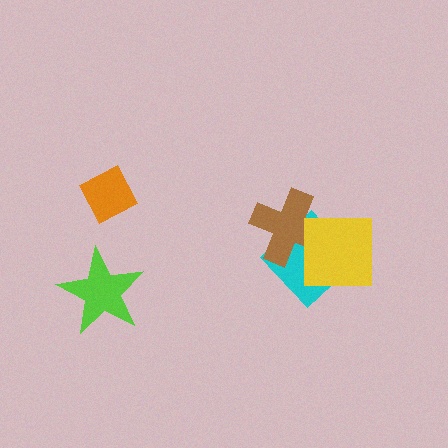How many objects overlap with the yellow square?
2 objects overlap with the yellow square.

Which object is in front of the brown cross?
The yellow square is in front of the brown cross.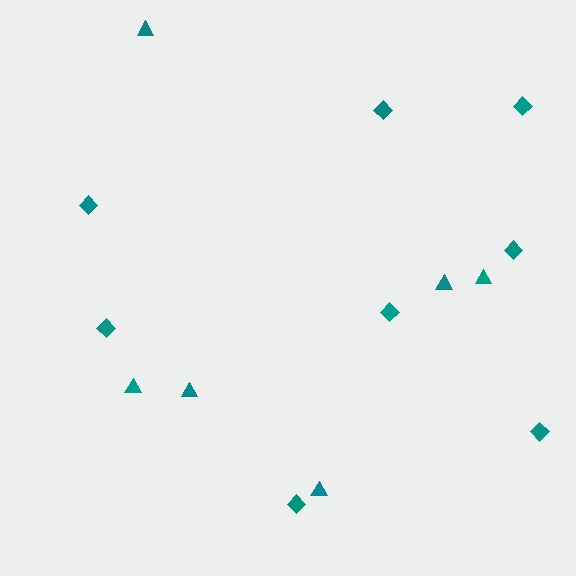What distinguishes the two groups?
There are 2 groups: one group of triangles (6) and one group of diamonds (8).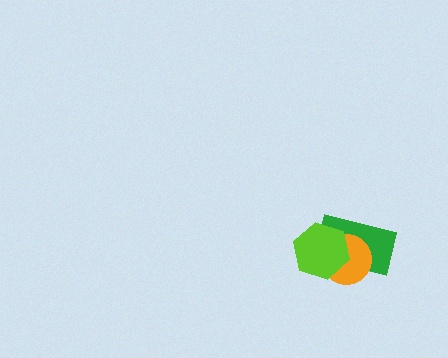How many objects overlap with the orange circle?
2 objects overlap with the orange circle.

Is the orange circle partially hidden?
Yes, it is partially covered by another shape.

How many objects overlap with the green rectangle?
2 objects overlap with the green rectangle.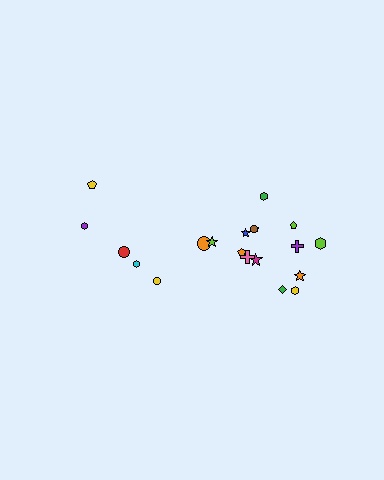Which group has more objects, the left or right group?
The right group.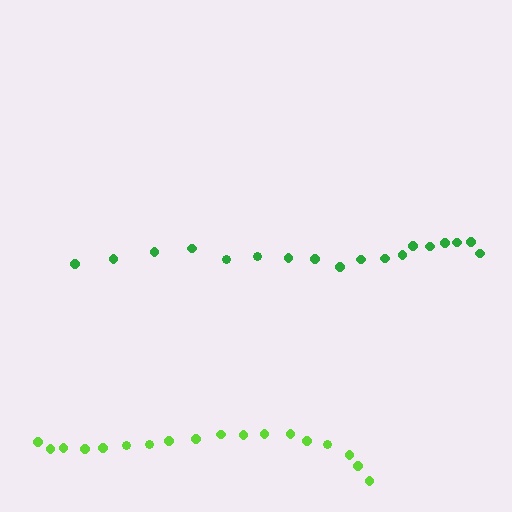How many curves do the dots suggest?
There are 2 distinct paths.